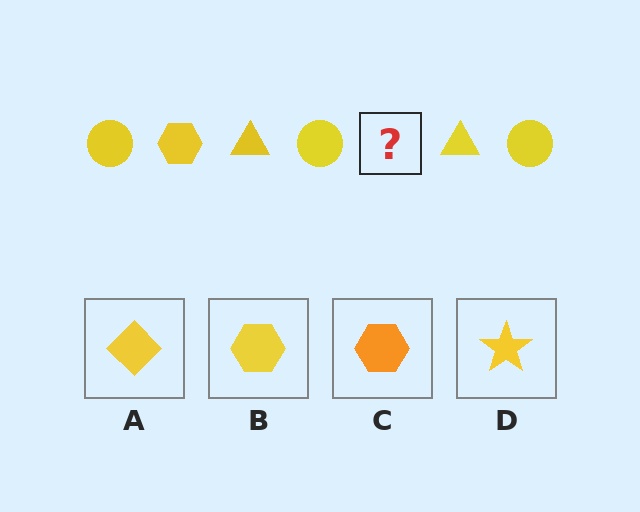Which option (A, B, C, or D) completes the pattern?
B.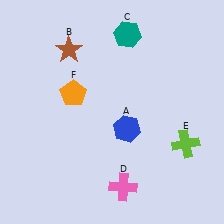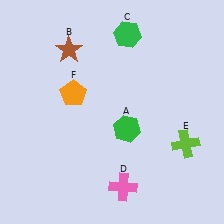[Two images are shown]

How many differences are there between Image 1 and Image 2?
There are 2 differences between the two images.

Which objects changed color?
A changed from blue to green. C changed from teal to green.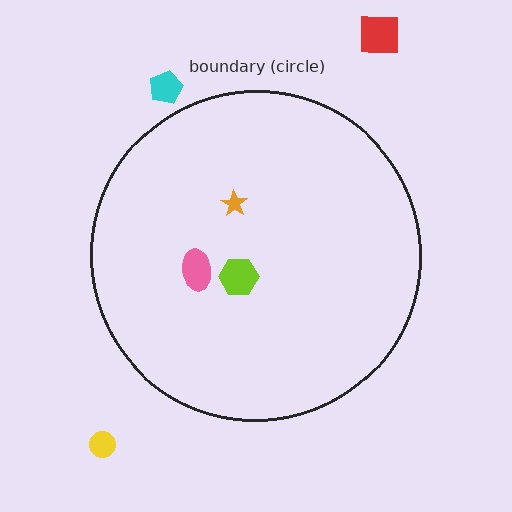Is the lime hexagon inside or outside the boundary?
Inside.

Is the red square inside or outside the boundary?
Outside.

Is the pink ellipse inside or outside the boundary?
Inside.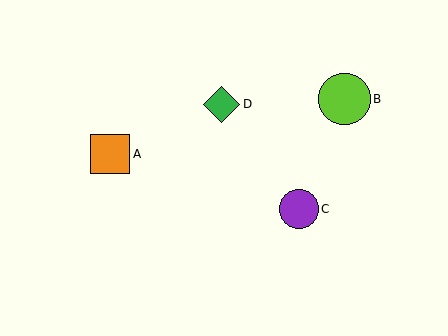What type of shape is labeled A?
Shape A is an orange square.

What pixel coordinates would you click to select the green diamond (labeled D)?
Click at (222, 104) to select the green diamond D.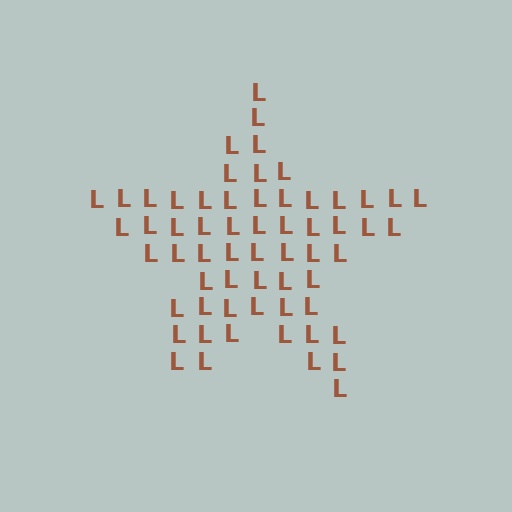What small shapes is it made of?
It is made of small letter L's.